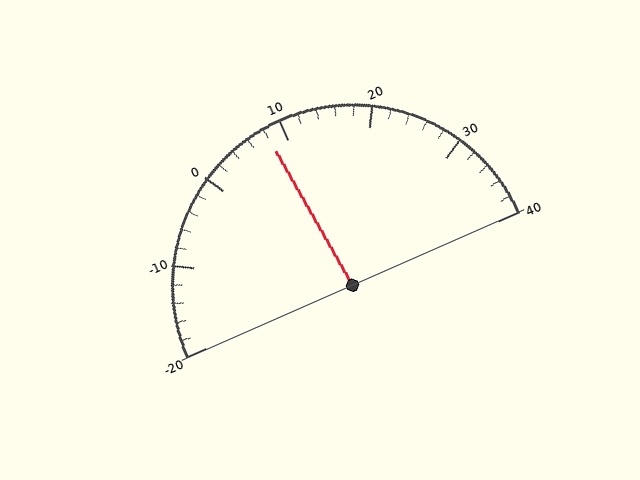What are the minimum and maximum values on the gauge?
The gauge ranges from -20 to 40.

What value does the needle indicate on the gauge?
The needle indicates approximately 8.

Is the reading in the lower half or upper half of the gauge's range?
The reading is in the lower half of the range (-20 to 40).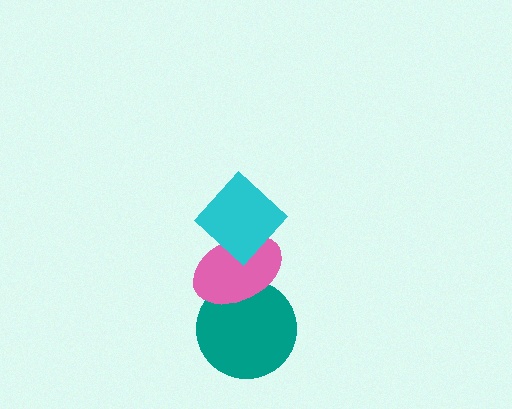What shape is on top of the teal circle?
The pink ellipse is on top of the teal circle.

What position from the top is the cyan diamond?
The cyan diamond is 1st from the top.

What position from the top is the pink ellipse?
The pink ellipse is 2nd from the top.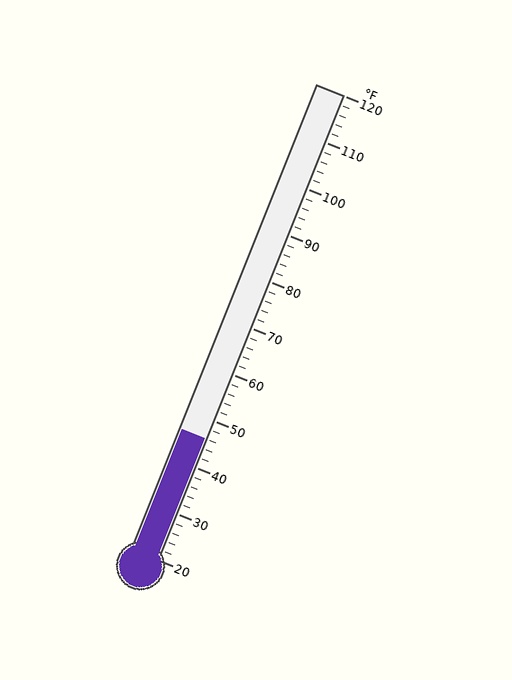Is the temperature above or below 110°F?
The temperature is below 110°F.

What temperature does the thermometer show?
The thermometer shows approximately 46°F.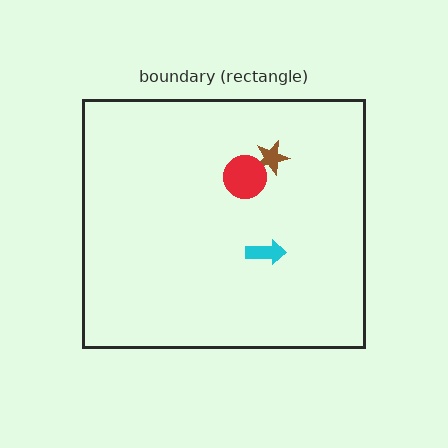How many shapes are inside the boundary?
3 inside, 0 outside.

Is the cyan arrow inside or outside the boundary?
Inside.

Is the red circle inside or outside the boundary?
Inside.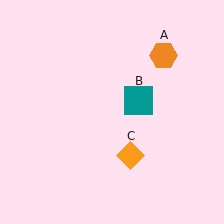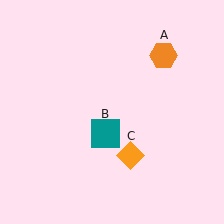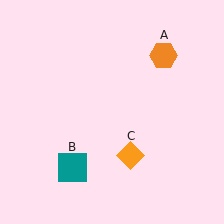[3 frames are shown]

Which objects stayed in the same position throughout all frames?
Orange hexagon (object A) and orange diamond (object C) remained stationary.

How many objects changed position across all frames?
1 object changed position: teal square (object B).